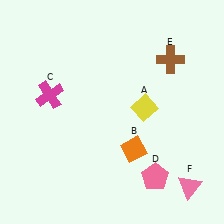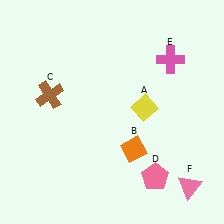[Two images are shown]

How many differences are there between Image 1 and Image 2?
There are 2 differences between the two images.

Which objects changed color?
C changed from magenta to brown. E changed from brown to pink.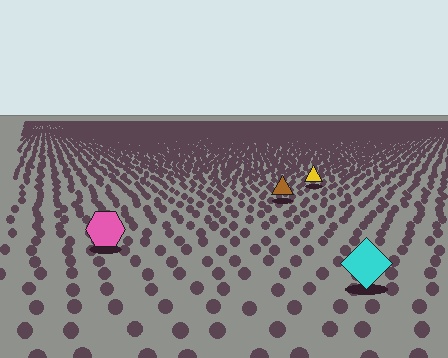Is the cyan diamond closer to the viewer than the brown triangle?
Yes. The cyan diamond is closer — you can tell from the texture gradient: the ground texture is coarser near it.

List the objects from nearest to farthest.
From nearest to farthest: the cyan diamond, the pink hexagon, the brown triangle, the yellow triangle.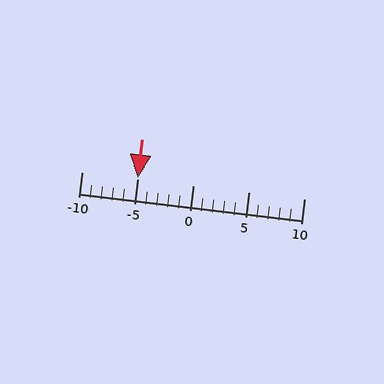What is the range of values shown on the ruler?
The ruler shows values from -10 to 10.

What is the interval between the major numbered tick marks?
The major tick marks are spaced 5 units apart.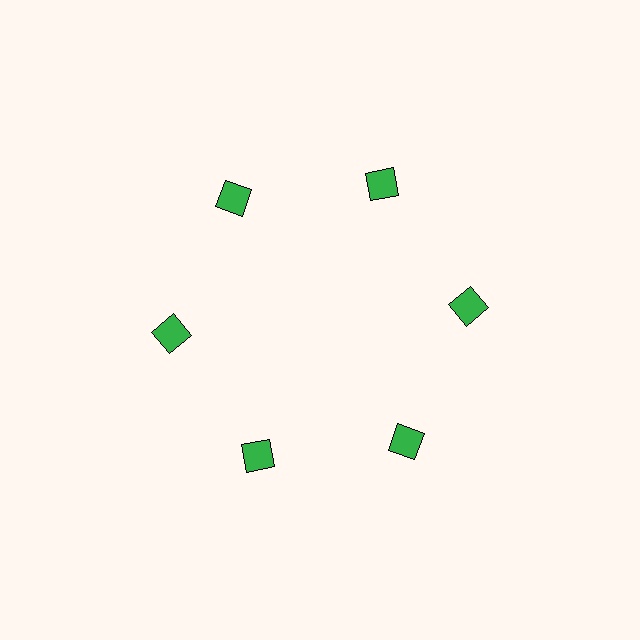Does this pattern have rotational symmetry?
Yes, this pattern has 6-fold rotational symmetry. It looks the same after rotating 60 degrees around the center.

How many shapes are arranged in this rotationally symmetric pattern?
There are 6 shapes, arranged in 6 groups of 1.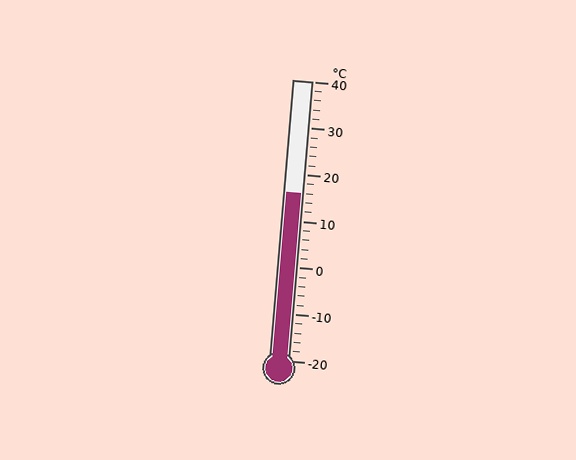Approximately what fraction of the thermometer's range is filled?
The thermometer is filled to approximately 60% of its range.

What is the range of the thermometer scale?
The thermometer scale ranges from -20°C to 40°C.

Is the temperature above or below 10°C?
The temperature is above 10°C.